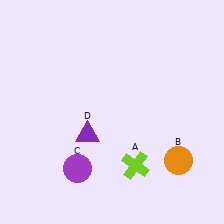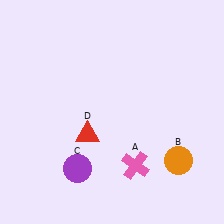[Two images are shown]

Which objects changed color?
A changed from lime to pink. D changed from purple to red.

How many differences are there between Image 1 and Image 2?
There are 2 differences between the two images.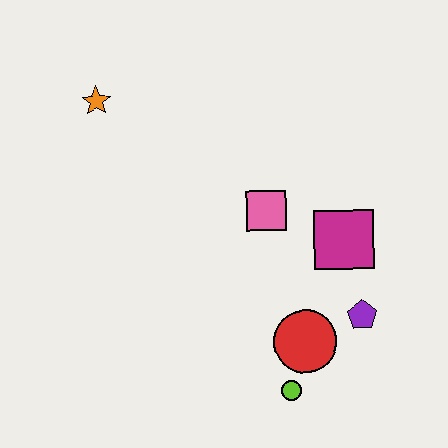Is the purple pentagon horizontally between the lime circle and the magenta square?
No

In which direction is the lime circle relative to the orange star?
The lime circle is below the orange star.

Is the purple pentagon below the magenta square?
Yes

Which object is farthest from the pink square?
The orange star is farthest from the pink square.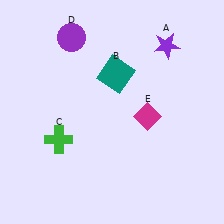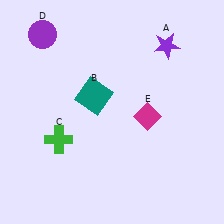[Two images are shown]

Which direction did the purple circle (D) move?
The purple circle (D) moved left.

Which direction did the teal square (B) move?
The teal square (B) moved left.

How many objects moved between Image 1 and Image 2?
2 objects moved between the two images.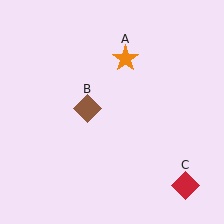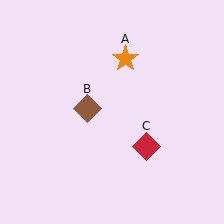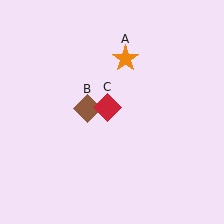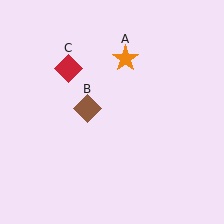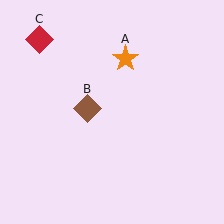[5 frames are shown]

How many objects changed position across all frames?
1 object changed position: red diamond (object C).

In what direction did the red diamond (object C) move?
The red diamond (object C) moved up and to the left.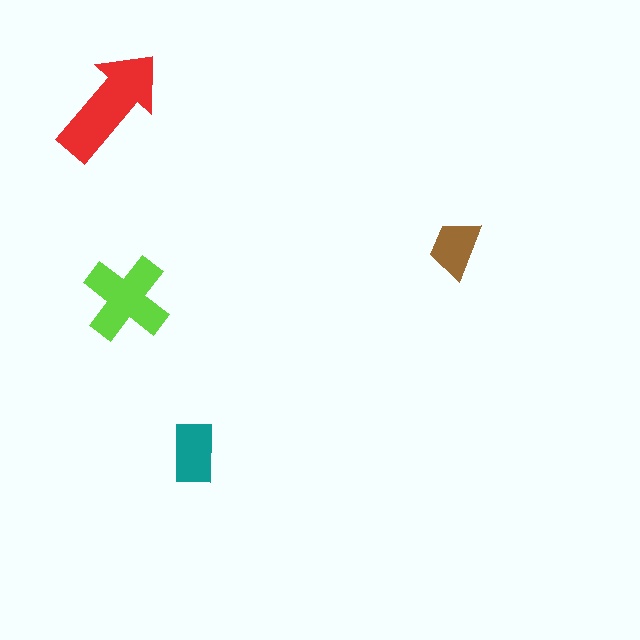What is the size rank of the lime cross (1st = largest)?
2nd.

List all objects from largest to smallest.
The red arrow, the lime cross, the teal rectangle, the brown trapezoid.